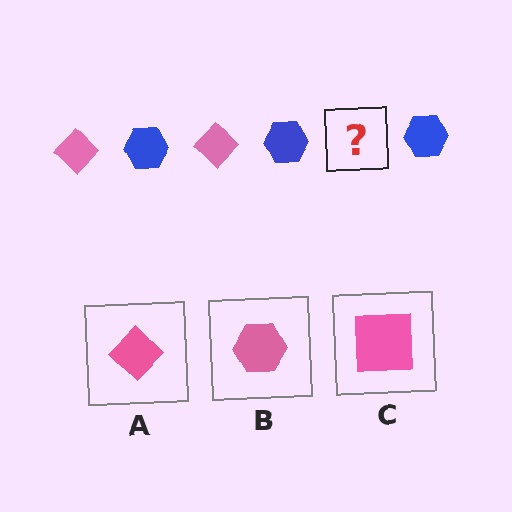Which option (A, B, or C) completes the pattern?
A.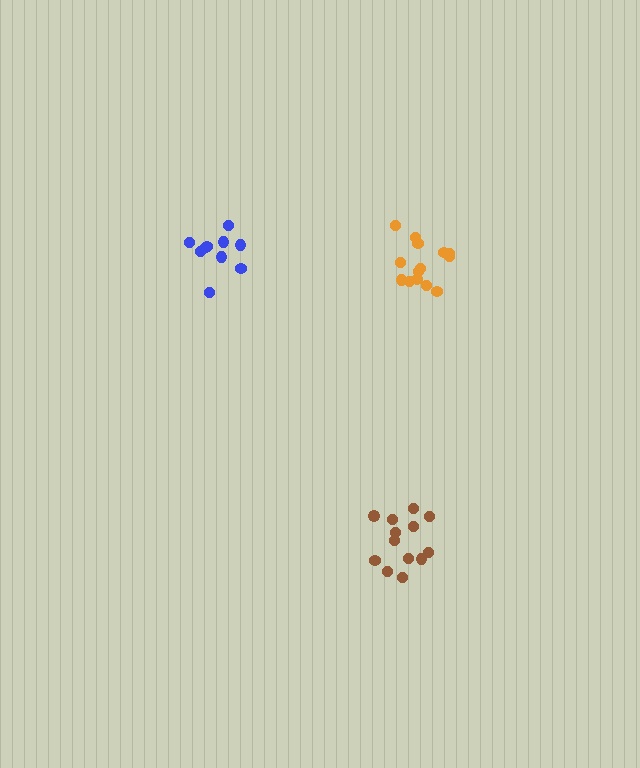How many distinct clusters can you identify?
There are 3 distinct clusters.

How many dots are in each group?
Group 1: 14 dots, Group 2: 13 dots, Group 3: 10 dots (37 total).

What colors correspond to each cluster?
The clusters are colored: orange, brown, blue.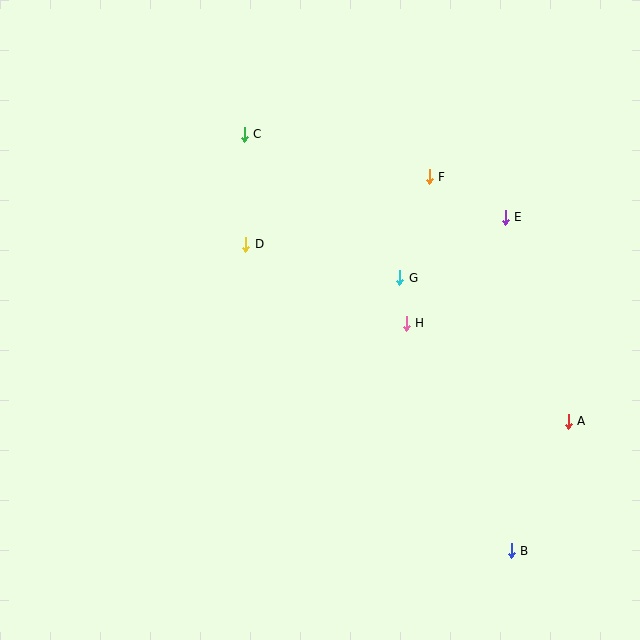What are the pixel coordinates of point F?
Point F is at (429, 177).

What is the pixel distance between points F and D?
The distance between F and D is 195 pixels.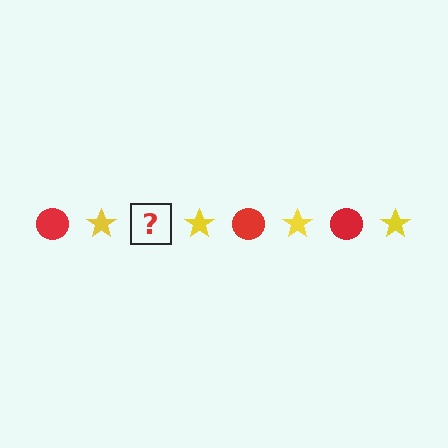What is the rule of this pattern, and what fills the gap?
The rule is that the pattern alternates between red circle and yellow star. The gap should be filled with a red circle.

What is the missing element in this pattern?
The missing element is a red circle.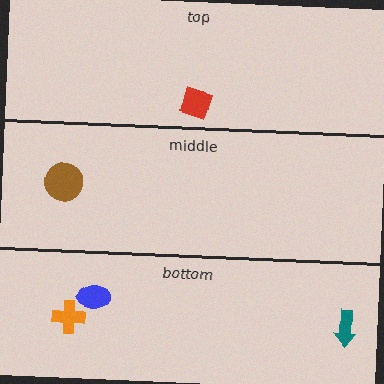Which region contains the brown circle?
The middle region.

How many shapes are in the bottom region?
3.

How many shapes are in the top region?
1.